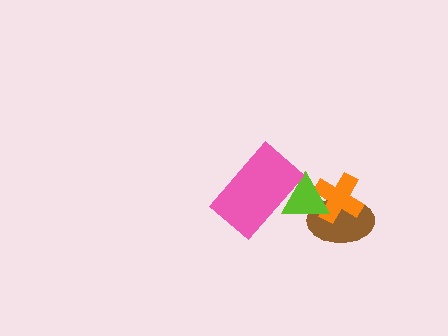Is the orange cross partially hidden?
Yes, it is partially covered by another shape.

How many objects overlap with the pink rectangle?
1 object overlaps with the pink rectangle.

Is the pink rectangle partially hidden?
No, no other shape covers it.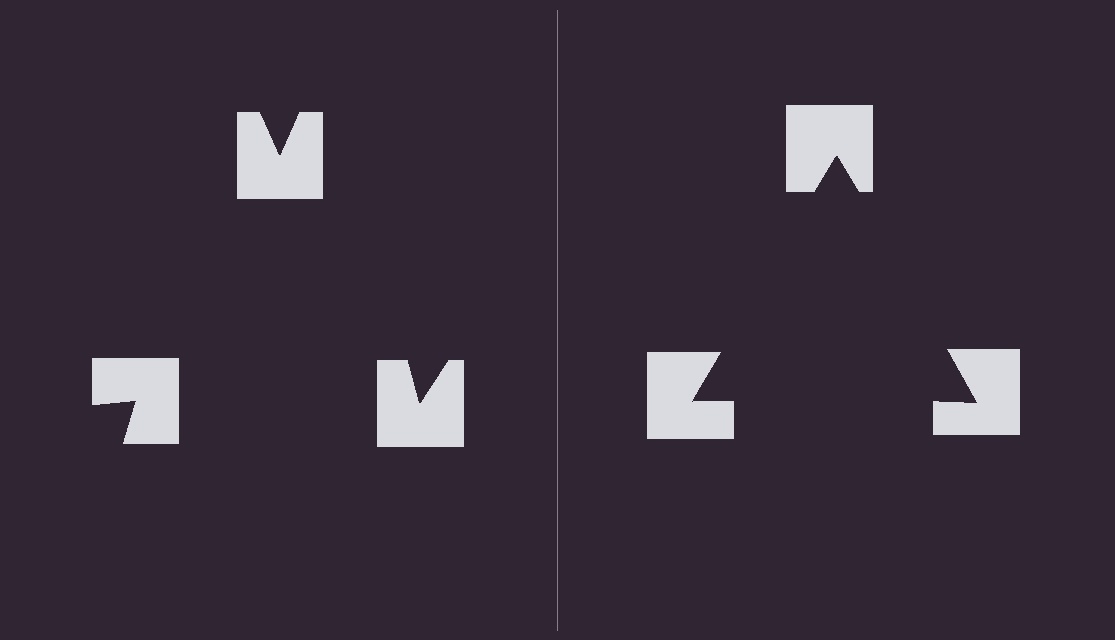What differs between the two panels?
The notched squares are positioned identically on both sides; only the wedge orientations differ. On the right they align to a triangle; on the left they are misaligned.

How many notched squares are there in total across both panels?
6 — 3 on each side.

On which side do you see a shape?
An illusory triangle appears on the right side. On the left side the wedge cuts are rotated, so no coherent shape forms.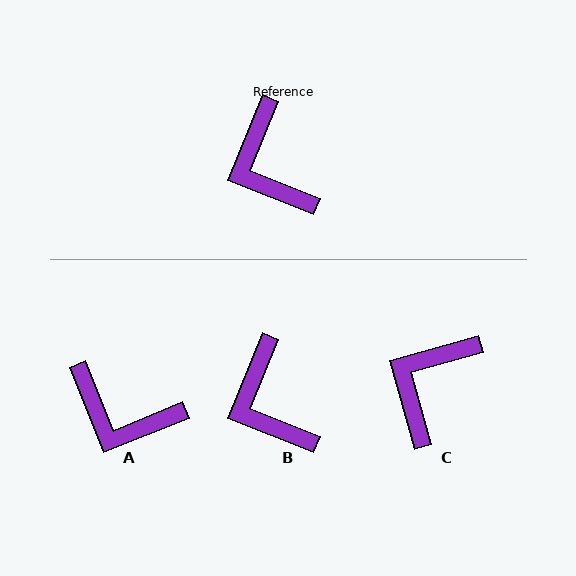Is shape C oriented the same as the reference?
No, it is off by about 52 degrees.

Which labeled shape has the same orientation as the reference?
B.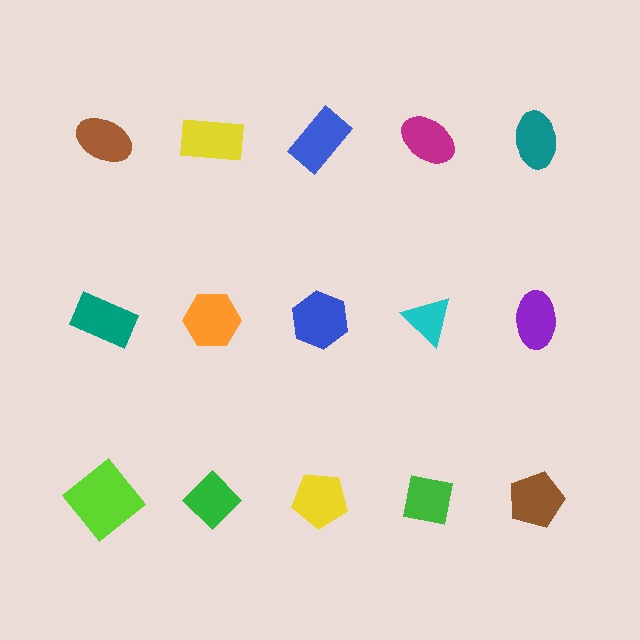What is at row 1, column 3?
A blue rectangle.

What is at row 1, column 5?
A teal ellipse.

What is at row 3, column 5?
A brown pentagon.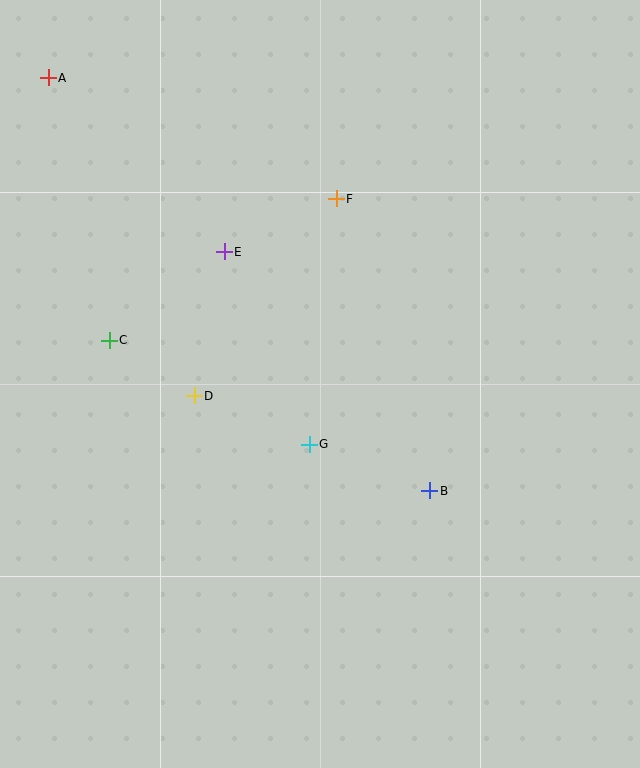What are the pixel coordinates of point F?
Point F is at (336, 199).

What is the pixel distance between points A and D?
The distance between A and D is 350 pixels.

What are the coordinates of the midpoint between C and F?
The midpoint between C and F is at (223, 269).